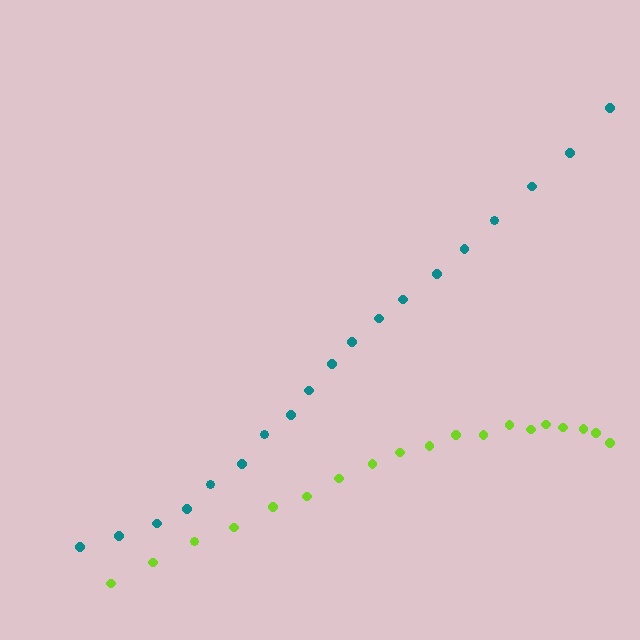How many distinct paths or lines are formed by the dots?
There are 2 distinct paths.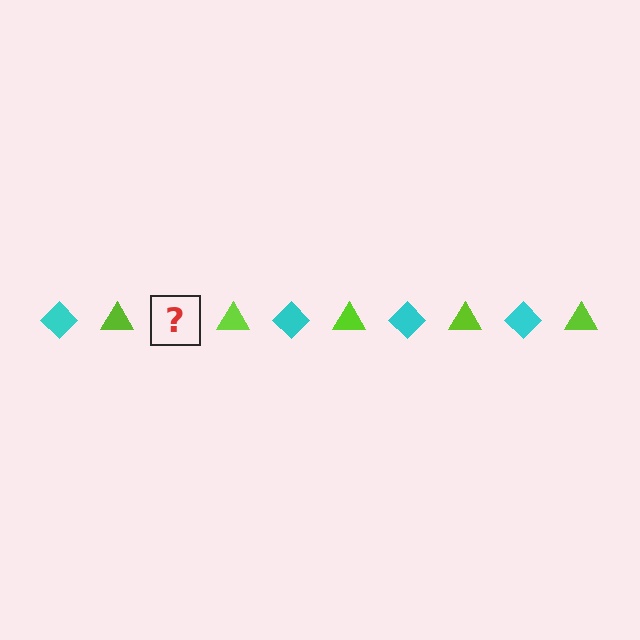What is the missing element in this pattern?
The missing element is a cyan diamond.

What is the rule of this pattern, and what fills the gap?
The rule is that the pattern alternates between cyan diamond and lime triangle. The gap should be filled with a cyan diamond.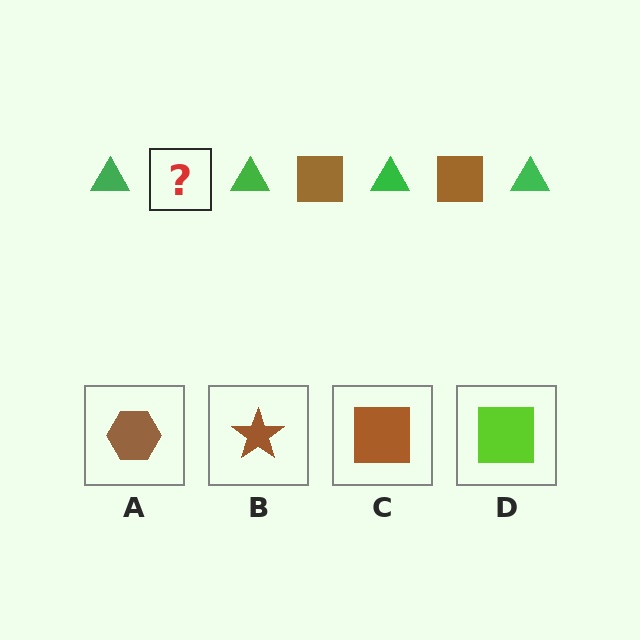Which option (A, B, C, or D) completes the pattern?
C.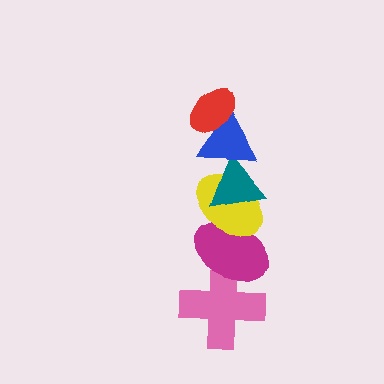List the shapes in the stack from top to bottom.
From top to bottom: the red ellipse, the blue triangle, the teal triangle, the yellow ellipse, the magenta ellipse, the pink cross.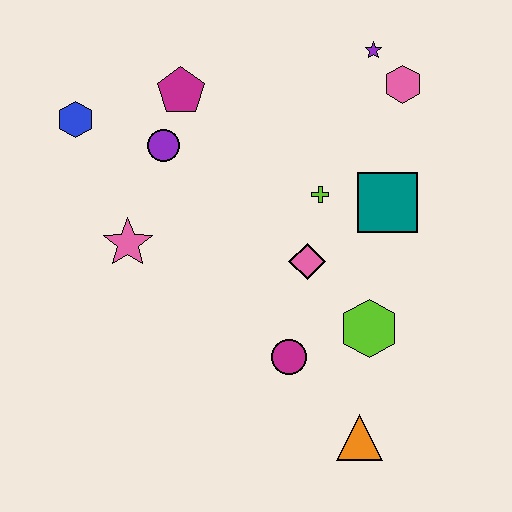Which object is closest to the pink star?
The purple circle is closest to the pink star.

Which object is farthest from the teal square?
The blue hexagon is farthest from the teal square.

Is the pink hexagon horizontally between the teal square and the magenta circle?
No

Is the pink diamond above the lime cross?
No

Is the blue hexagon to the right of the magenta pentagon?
No